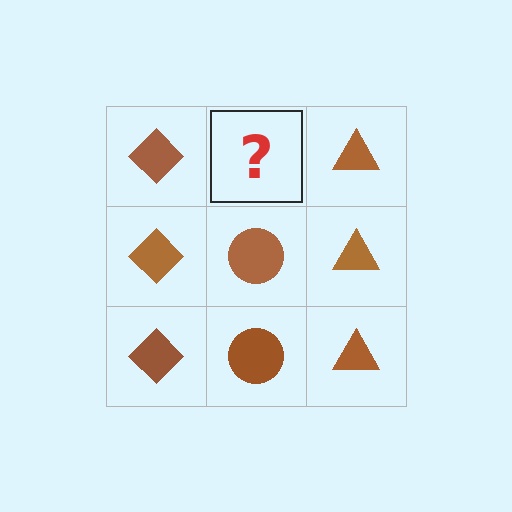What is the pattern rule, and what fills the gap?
The rule is that each column has a consistent shape. The gap should be filled with a brown circle.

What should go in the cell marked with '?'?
The missing cell should contain a brown circle.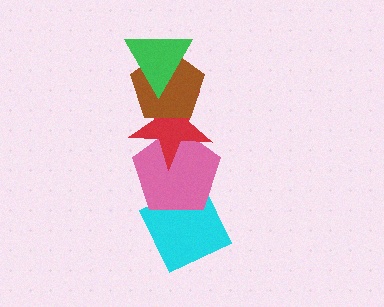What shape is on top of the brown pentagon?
The green triangle is on top of the brown pentagon.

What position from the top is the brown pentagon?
The brown pentagon is 2nd from the top.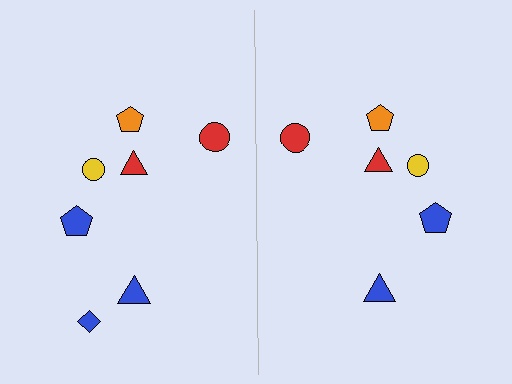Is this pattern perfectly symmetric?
No, the pattern is not perfectly symmetric. A blue diamond is missing from the right side.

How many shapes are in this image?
There are 13 shapes in this image.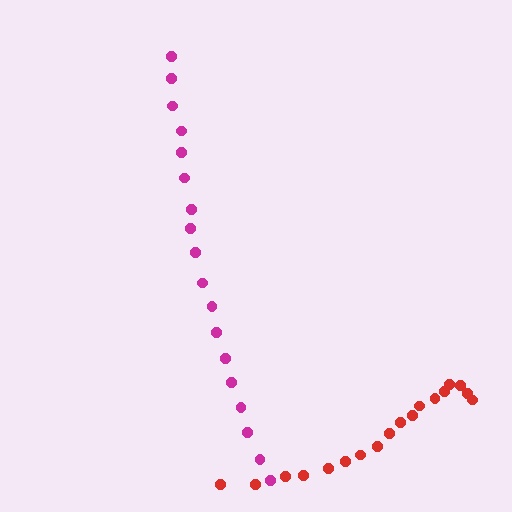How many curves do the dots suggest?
There are 2 distinct paths.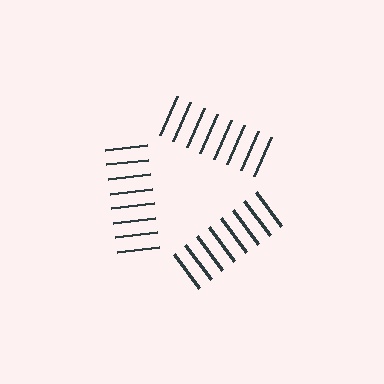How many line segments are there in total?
24 — 8 along each of the 3 edges.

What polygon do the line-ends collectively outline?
An illusory triangle — the line segments terminate on its edges but no continuous stroke is drawn.